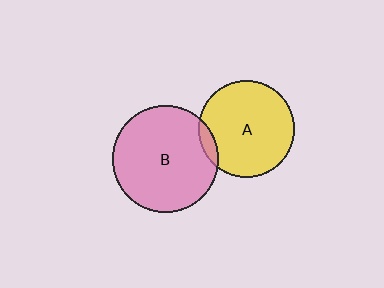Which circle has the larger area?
Circle B (pink).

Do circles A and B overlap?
Yes.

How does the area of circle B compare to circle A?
Approximately 1.2 times.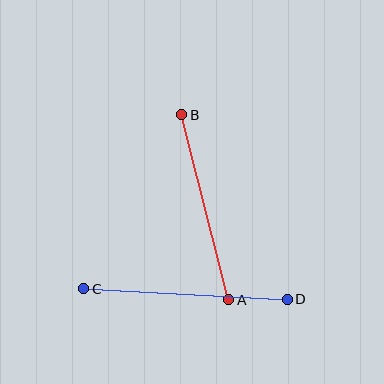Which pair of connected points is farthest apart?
Points C and D are farthest apart.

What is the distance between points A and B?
The distance is approximately 191 pixels.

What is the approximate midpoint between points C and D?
The midpoint is at approximately (185, 294) pixels.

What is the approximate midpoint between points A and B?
The midpoint is at approximately (205, 207) pixels.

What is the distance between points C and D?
The distance is approximately 204 pixels.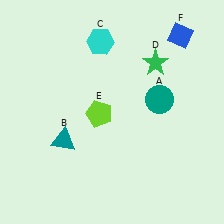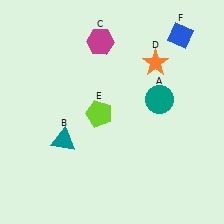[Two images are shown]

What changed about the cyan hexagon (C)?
In Image 1, C is cyan. In Image 2, it changed to magenta.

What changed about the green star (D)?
In Image 1, D is green. In Image 2, it changed to orange.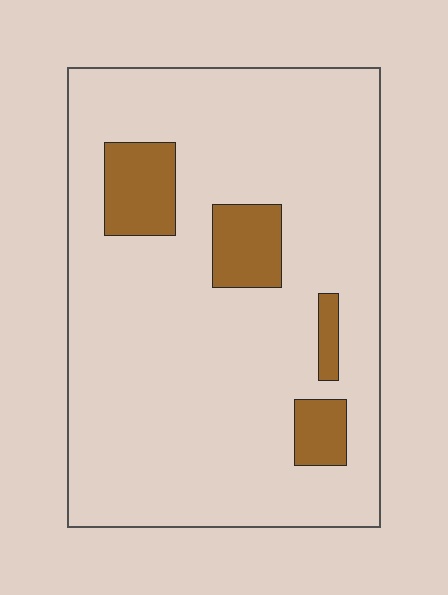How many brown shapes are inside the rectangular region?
4.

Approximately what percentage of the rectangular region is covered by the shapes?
Approximately 10%.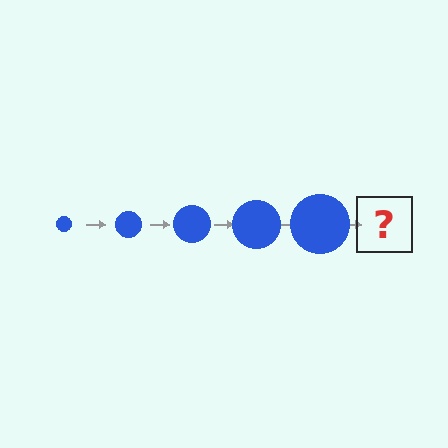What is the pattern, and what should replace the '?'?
The pattern is that the circle gets progressively larger each step. The '?' should be a blue circle, larger than the previous one.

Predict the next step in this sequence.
The next step is a blue circle, larger than the previous one.